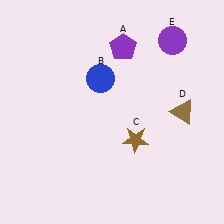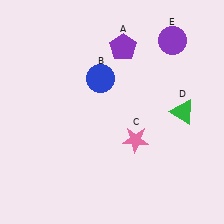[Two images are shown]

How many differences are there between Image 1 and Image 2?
There are 2 differences between the two images.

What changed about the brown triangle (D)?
In Image 1, D is brown. In Image 2, it changed to green.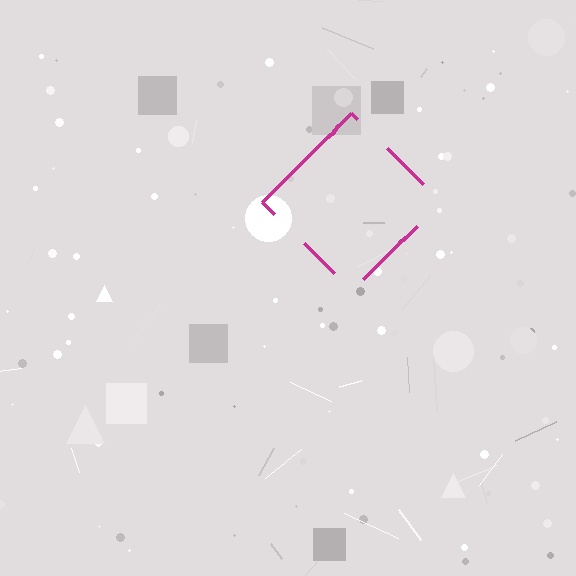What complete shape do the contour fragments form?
The contour fragments form a diamond.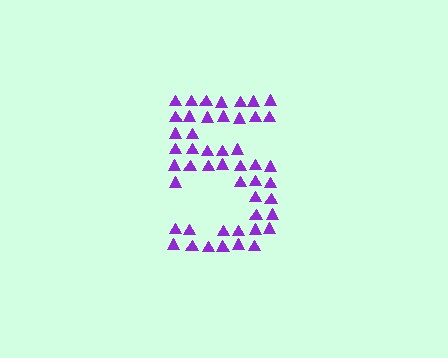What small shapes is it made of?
It is made of small triangles.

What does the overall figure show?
The overall figure shows the digit 5.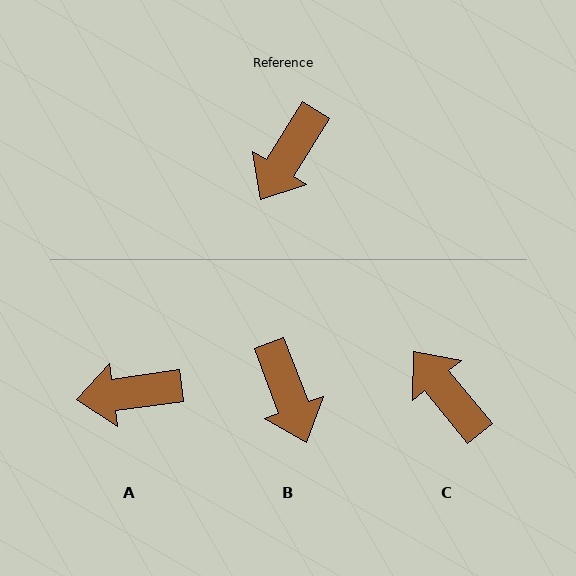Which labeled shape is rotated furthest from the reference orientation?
C, about 109 degrees away.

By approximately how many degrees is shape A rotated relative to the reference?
Approximately 50 degrees clockwise.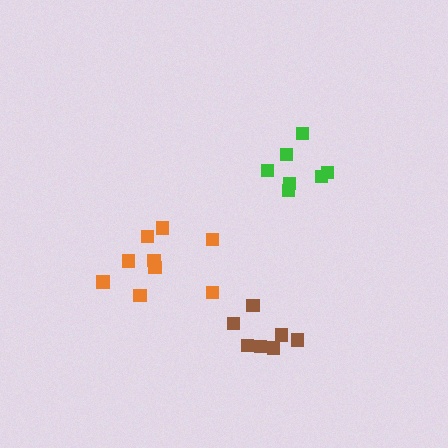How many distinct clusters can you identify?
There are 3 distinct clusters.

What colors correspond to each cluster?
The clusters are colored: brown, orange, green.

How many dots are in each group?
Group 1: 7 dots, Group 2: 9 dots, Group 3: 7 dots (23 total).